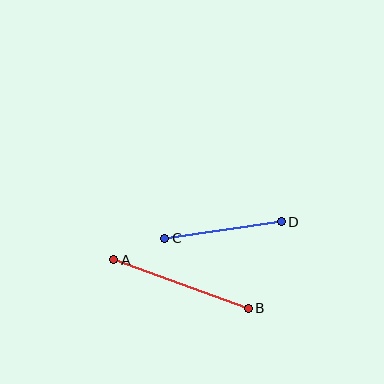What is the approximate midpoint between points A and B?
The midpoint is at approximately (181, 284) pixels.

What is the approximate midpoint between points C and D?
The midpoint is at approximately (223, 230) pixels.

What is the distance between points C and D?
The distance is approximately 118 pixels.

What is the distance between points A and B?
The distance is approximately 143 pixels.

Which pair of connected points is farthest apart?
Points A and B are farthest apart.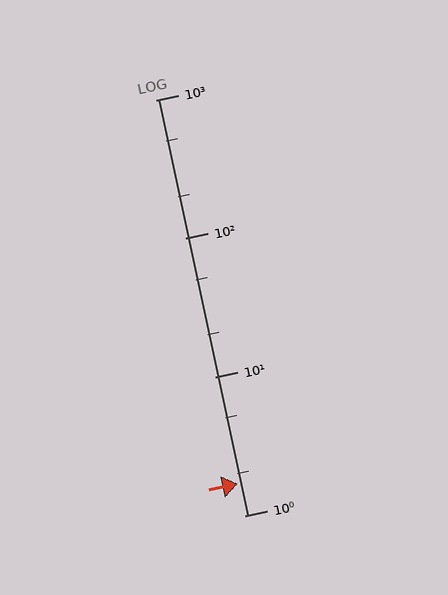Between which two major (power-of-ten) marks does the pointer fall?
The pointer is between 1 and 10.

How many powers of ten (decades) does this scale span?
The scale spans 3 decades, from 1 to 1000.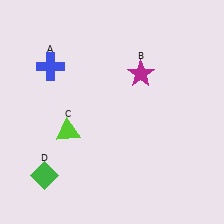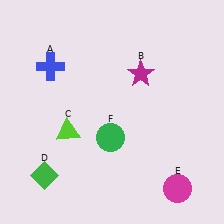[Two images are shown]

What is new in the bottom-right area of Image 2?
A magenta circle (E) was added in the bottom-right area of Image 2.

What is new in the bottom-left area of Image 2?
A green circle (F) was added in the bottom-left area of Image 2.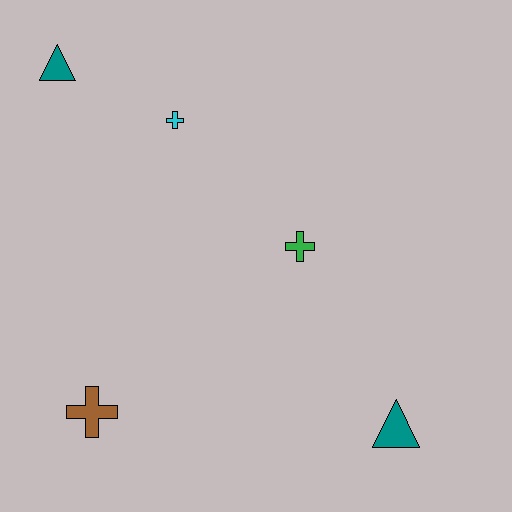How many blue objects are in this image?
There are no blue objects.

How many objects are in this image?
There are 5 objects.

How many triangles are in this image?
There are 2 triangles.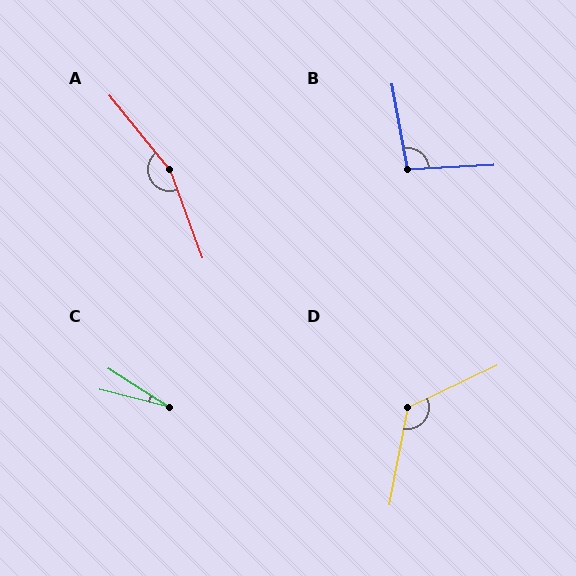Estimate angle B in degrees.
Approximately 97 degrees.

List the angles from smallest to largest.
C (18°), B (97°), D (126°), A (162°).